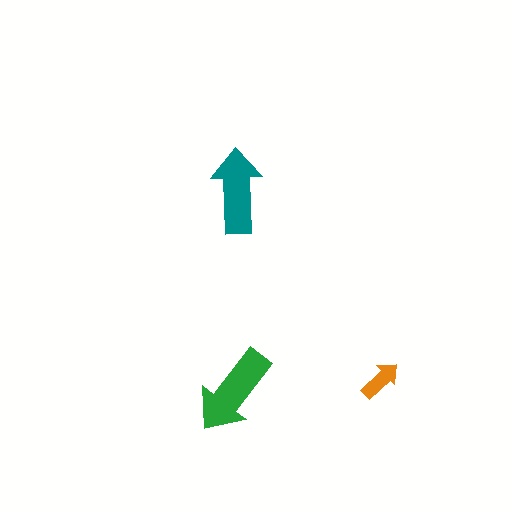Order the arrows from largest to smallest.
the green one, the teal one, the orange one.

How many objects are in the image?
There are 3 objects in the image.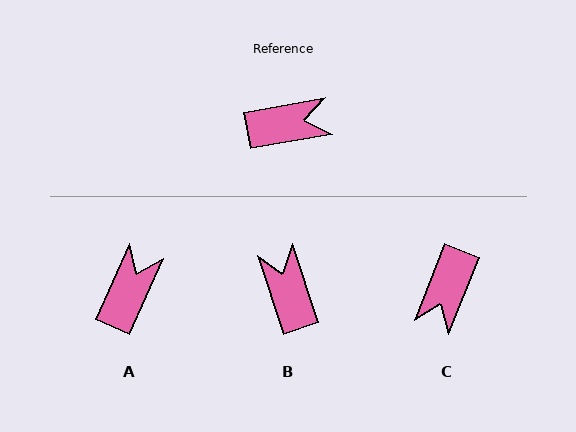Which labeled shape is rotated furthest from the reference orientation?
C, about 122 degrees away.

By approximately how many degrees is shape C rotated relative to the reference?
Approximately 122 degrees clockwise.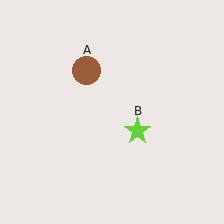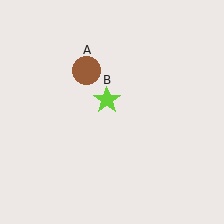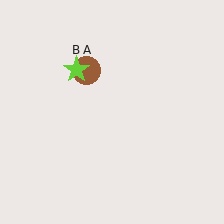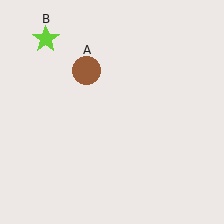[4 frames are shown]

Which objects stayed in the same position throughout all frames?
Brown circle (object A) remained stationary.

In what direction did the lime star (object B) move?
The lime star (object B) moved up and to the left.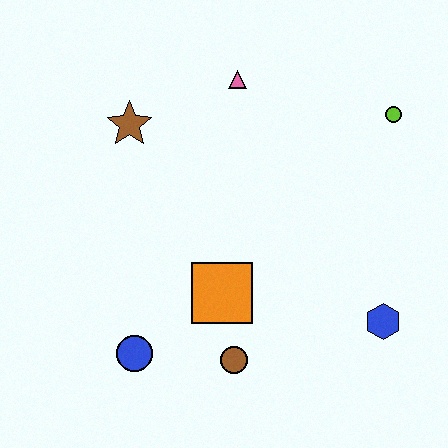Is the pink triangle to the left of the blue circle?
No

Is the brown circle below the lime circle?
Yes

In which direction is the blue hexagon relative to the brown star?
The blue hexagon is to the right of the brown star.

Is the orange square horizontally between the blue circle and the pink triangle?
Yes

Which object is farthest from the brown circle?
The lime circle is farthest from the brown circle.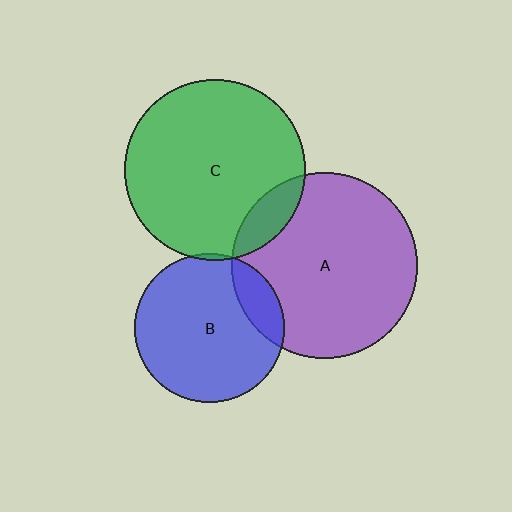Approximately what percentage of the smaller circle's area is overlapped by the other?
Approximately 10%.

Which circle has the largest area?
Circle A (purple).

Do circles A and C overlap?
Yes.